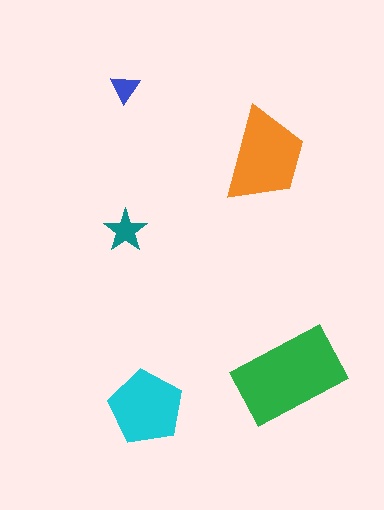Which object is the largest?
The green rectangle.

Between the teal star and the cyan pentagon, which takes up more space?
The cyan pentagon.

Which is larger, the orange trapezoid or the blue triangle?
The orange trapezoid.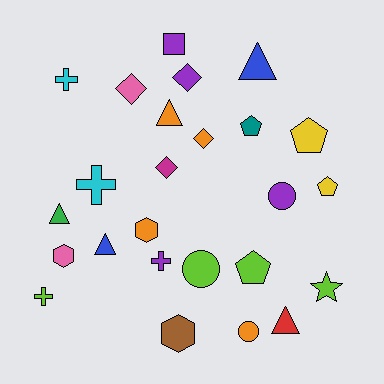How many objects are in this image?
There are 25 objects.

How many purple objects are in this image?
There are 4 purple objects.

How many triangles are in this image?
There are 5 triangles.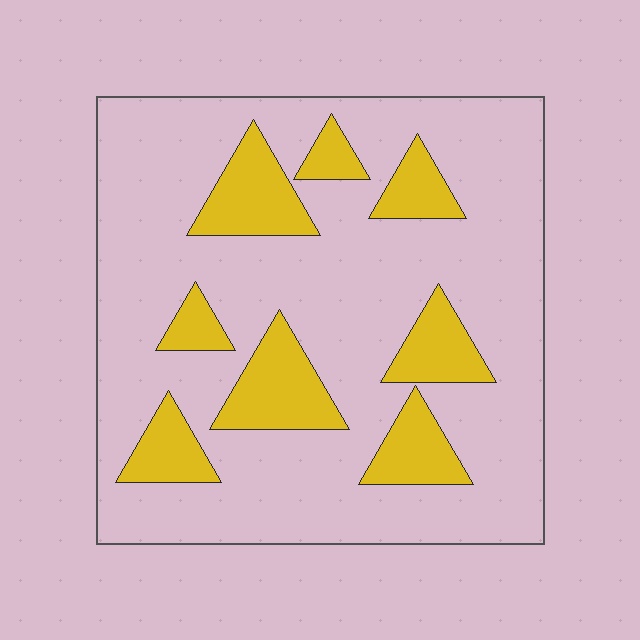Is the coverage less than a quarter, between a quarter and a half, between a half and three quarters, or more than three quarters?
Less than a quarter.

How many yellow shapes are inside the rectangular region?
8.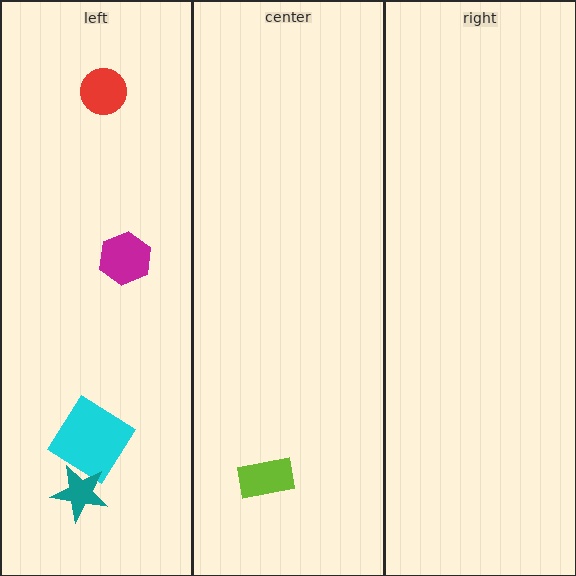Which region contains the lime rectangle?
The center region.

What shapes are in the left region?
The cyan diamond, the magenta hexagon, the teal star, the red circle.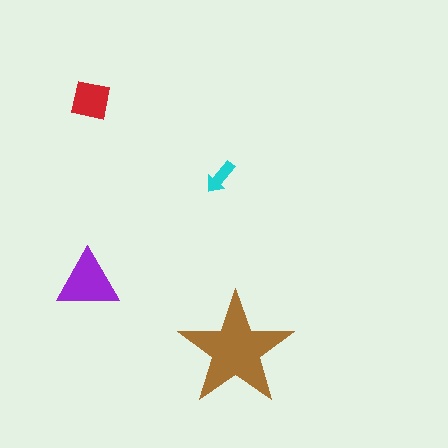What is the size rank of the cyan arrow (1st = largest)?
4th.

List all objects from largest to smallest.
The brown star, the purple triangle, the red square, the cyan arrow.